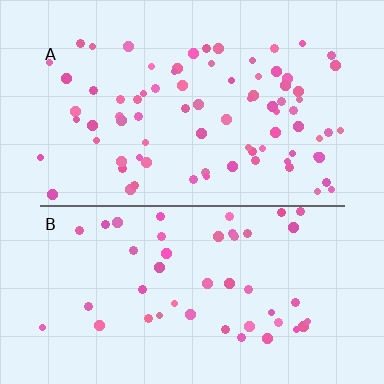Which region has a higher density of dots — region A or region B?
A (the top).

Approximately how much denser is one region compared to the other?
Approximately 1.7× — region A over region B.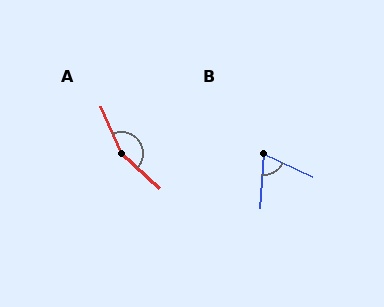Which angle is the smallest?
B, at approximately 69 degrees.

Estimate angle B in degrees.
Approximately 69 degrees.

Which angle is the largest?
A, at approximately 156 degrees.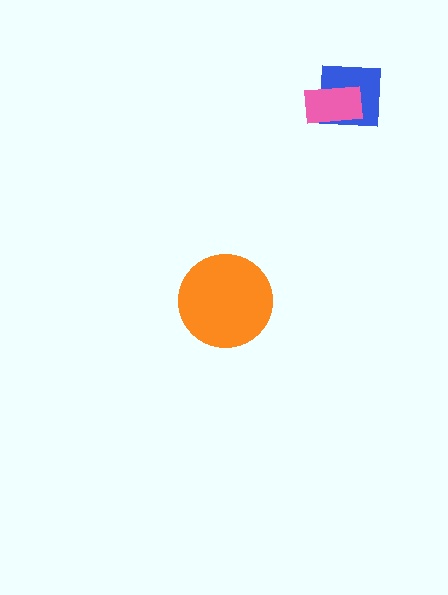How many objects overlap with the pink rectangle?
1 object overlaps with the pink rectangle.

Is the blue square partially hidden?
Yes, it is partially covered by another shape.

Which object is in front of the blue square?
The pink rectangle is in front of the blue square.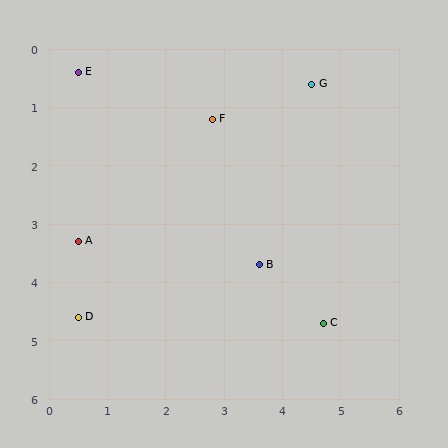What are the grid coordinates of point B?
Point B is at approximately (3.6, 3.7).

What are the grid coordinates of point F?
Point F is at approximately (2.8, 1.2).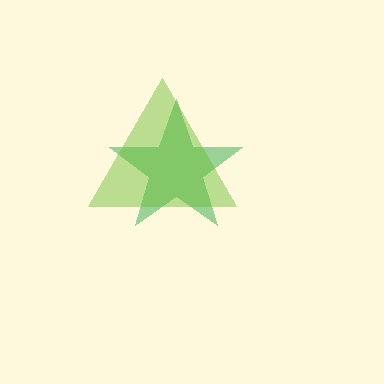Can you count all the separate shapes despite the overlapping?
Yes, there are 2 separate shapes.